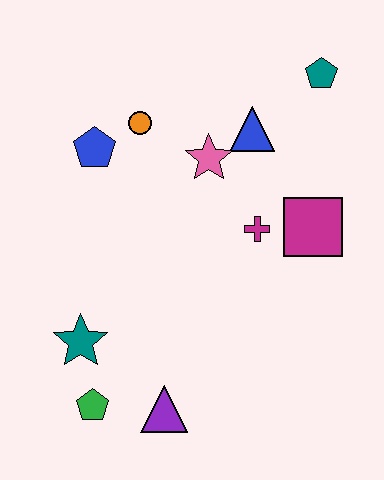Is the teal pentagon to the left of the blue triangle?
No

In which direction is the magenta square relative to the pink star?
The magenta square is to the right of the pink star.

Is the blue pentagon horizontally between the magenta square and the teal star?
Yes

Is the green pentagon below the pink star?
Yes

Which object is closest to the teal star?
The green pentagon is closest to the teal star.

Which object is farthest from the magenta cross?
The green pentagon is farthest from the magenta cross.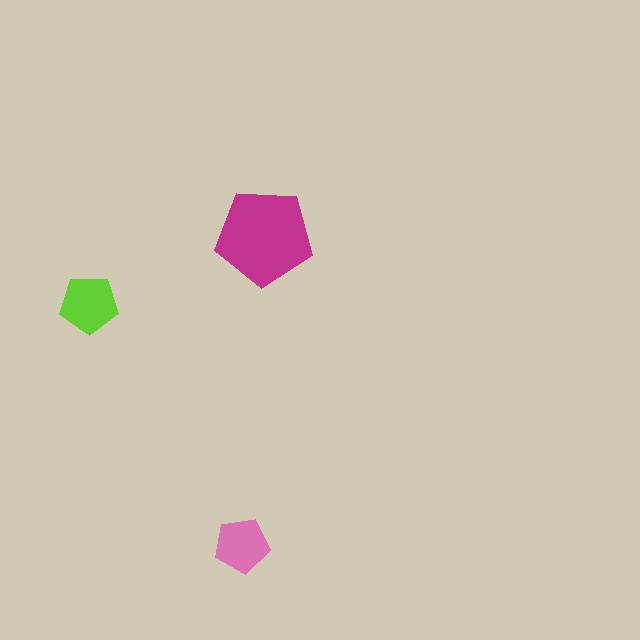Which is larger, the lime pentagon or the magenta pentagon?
The magenta one.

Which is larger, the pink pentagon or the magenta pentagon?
The magenta one.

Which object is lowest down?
The pink pentagon is bottommost.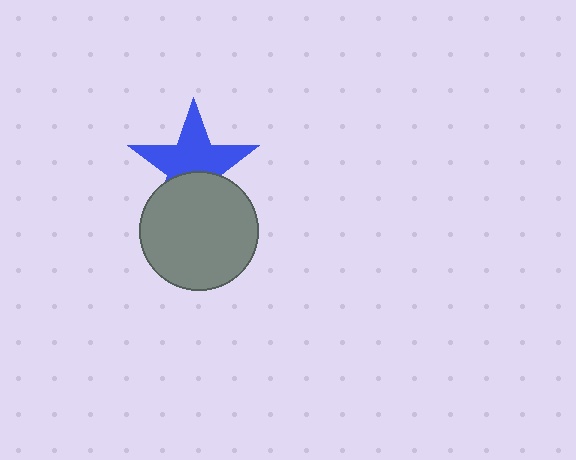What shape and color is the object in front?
The object in front is a gray circle.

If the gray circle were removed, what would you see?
You would see the complete blue star.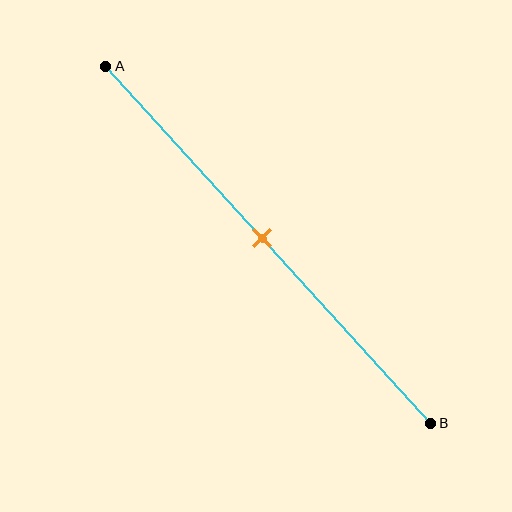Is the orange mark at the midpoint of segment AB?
Yes, the mark is approximately at the midpoint.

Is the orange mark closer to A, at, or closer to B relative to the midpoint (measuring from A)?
The orange mark is approximately at the midpoint of segment AB.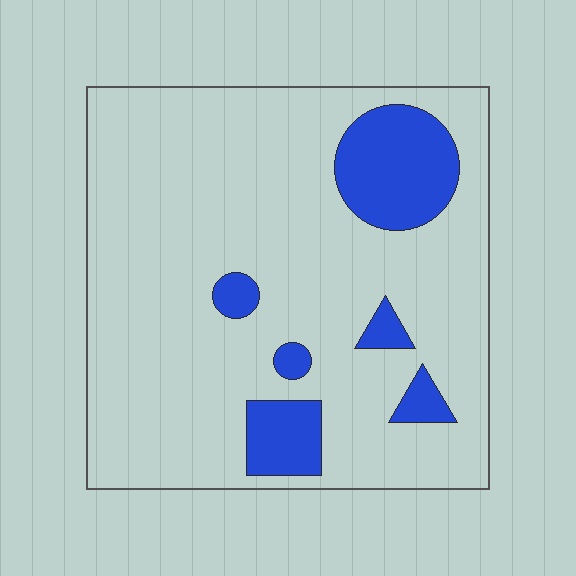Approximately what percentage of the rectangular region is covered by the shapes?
Approximately 15%.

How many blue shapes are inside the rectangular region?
6.